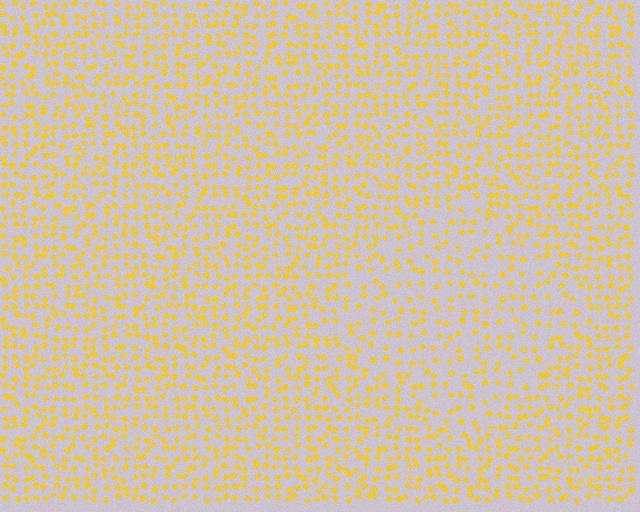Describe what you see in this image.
The image contains small yellow elements arranged at two different densities. A diamond-shaped region is visible where the elements are less densely packed than the surrounding area.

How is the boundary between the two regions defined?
The boundary is defined by a change in element density (approximately 1.6x ratio). All elements are the same color, size, and shape.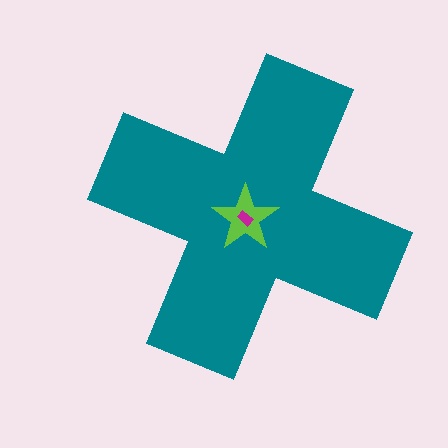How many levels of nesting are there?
3.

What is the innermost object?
The magenta rectangle.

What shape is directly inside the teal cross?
The lime star.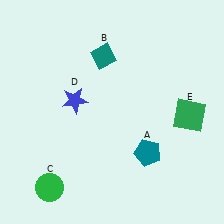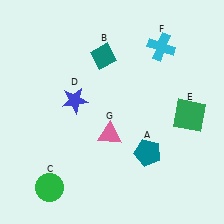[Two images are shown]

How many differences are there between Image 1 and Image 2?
There are 2 differences between the two images.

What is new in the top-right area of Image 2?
A cyan cross (F) was added in the top-right area of Image 2.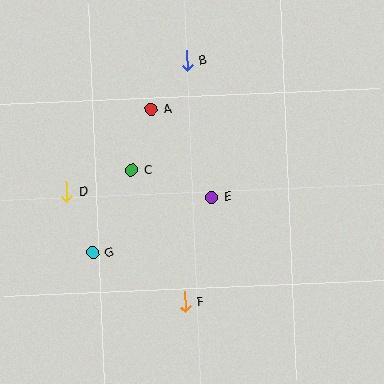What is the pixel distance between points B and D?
The distance between B and D is 178 pixels.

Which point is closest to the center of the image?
Point E at (212, 197) is closest to the center.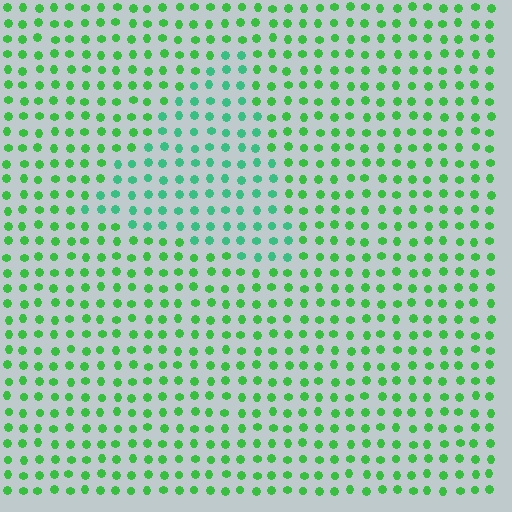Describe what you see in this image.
The image is filled with small green elements in a uniform arrangement. A triangle-shaped region is visible where the elements are tinted to a slightly different hue, forming a subtle color boundary.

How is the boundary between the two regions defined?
The boundary is defined purely by a slight shift in hue (about 29 degrees). Spacing, size, and orientation are identical on both sides.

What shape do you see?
I see a triangle.